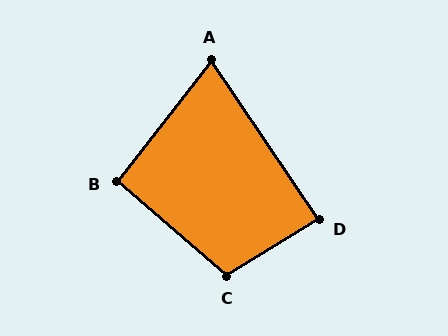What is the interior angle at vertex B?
Approximately 93 degrees (approximately right).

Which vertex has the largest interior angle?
C, at approximately 108 degrees.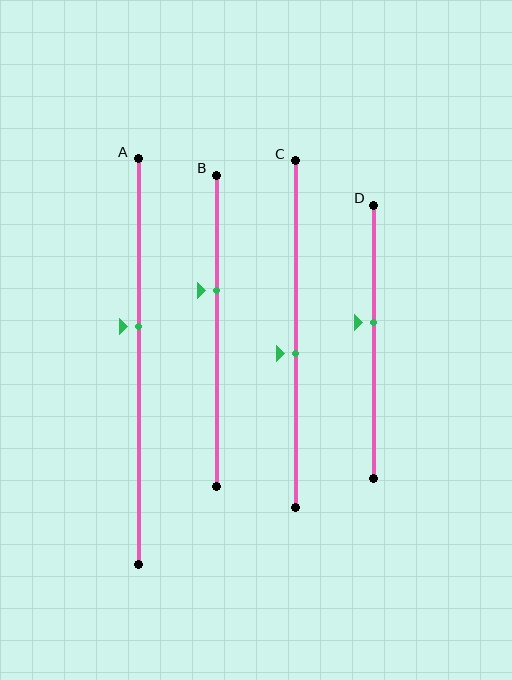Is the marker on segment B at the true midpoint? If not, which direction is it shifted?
No, the marker on segment B is shifted upward by about 13% of the segment length.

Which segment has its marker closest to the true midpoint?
Segment C has its marker closest to the true midpoint.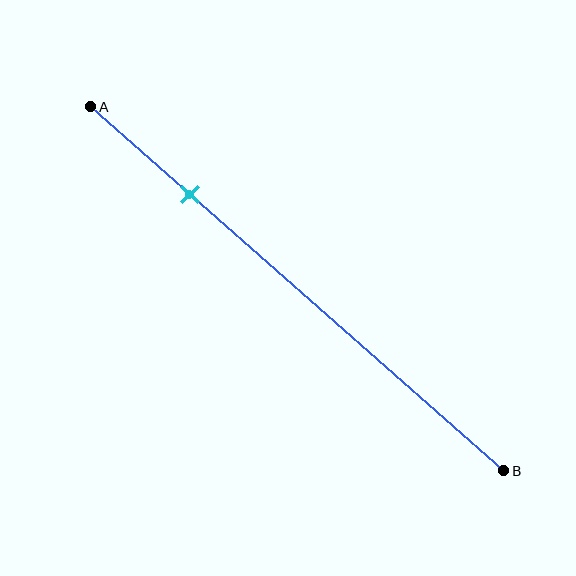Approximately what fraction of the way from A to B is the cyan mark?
The cyan mark is approximately 25% of the way from A to B.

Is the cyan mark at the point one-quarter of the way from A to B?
Yes, the mark is approximately at the one-quarter point.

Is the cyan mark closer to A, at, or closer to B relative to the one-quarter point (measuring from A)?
The cyan mark is approximately at the one-quarter point of segment AB.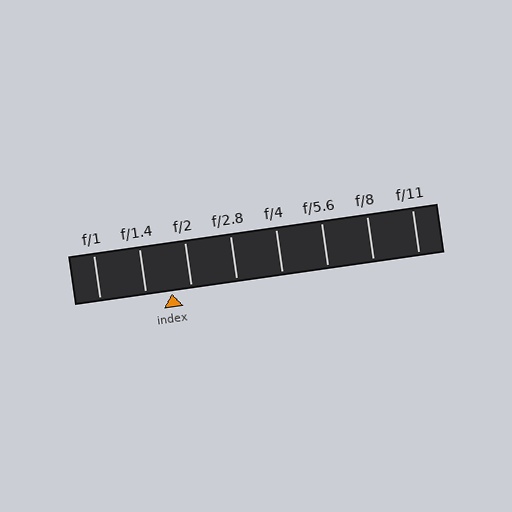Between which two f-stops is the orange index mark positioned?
The index mark is between f/1.4 and f/2.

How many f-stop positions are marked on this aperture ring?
There are 8 f-stop positions marked.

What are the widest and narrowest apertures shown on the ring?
The widest aperture shown is f/1 and the narrowest is f/11.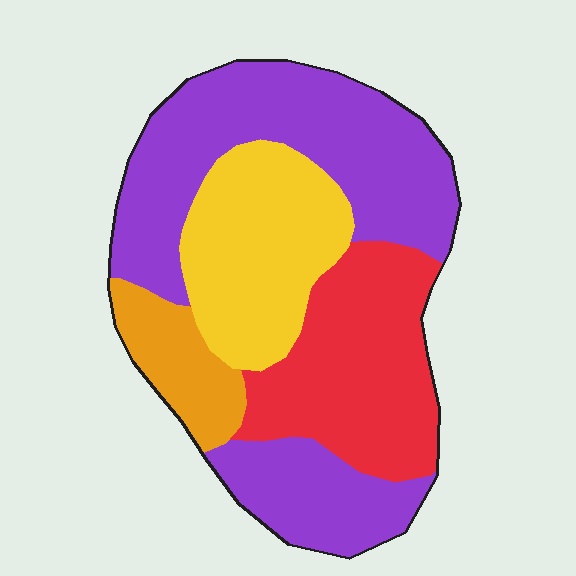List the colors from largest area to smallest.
From largest to smallest: purple, red, yellow, orange.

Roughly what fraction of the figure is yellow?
Yellow takes up less than a quarter of the figure.